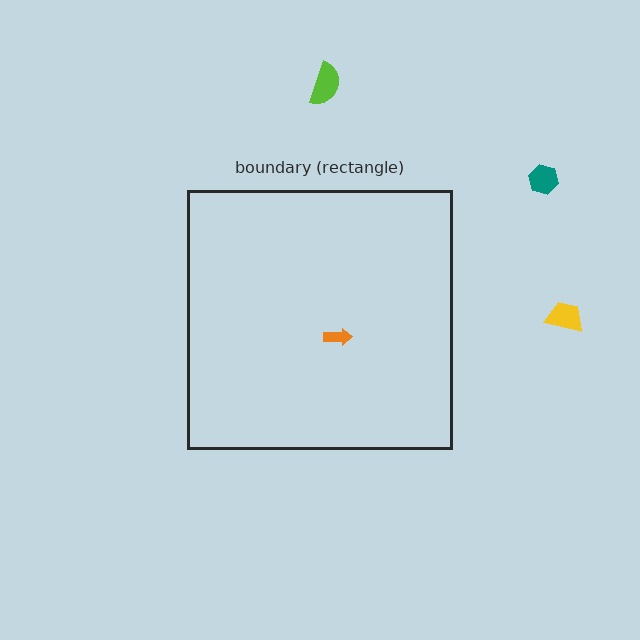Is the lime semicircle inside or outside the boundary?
Outside.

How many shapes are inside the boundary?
1 inside, 3 outside.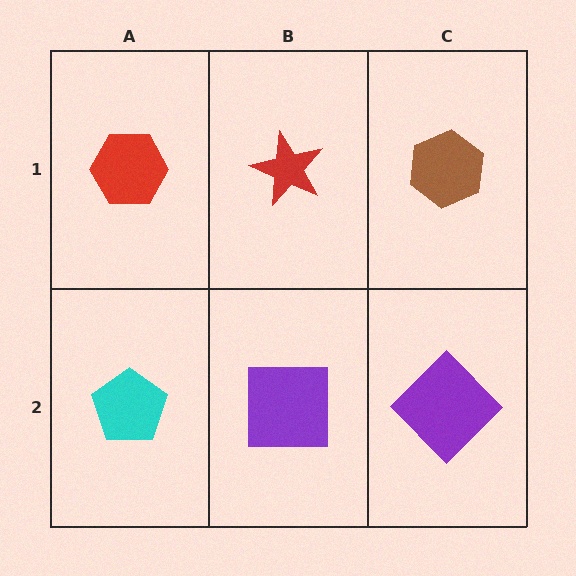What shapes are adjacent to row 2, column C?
A brown hexagon (row 1, column C), a purple square (row 2, column B).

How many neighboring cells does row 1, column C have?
2.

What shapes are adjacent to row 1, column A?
A cyan pentagon (row 2, column A), a red star (row 1, column B).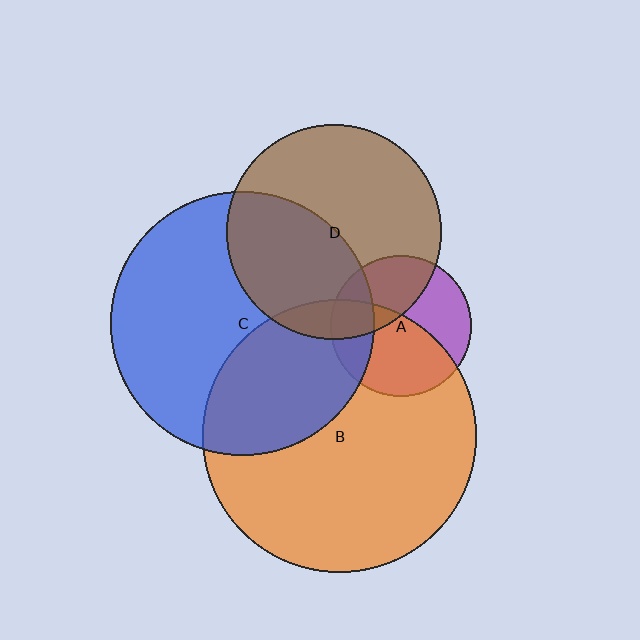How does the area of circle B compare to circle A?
Approximately 3.7 times.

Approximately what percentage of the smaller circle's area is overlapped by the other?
Approximately 35%.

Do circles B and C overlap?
Yes.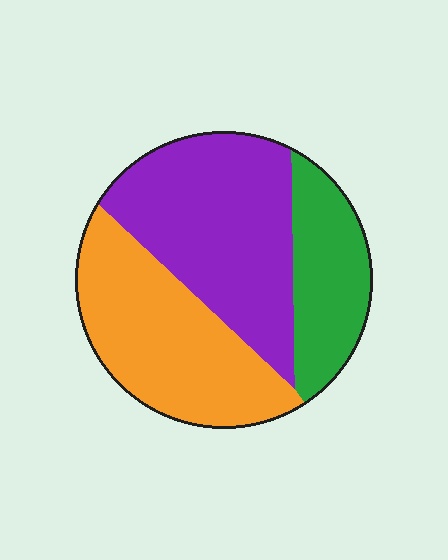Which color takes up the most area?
Purple, at roughly 40%.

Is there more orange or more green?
Orange.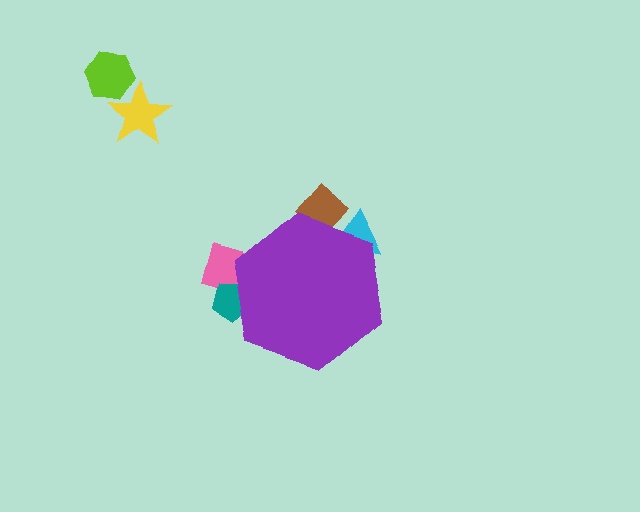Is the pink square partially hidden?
Yes, the pink square is partially hidden behind the purple hexagon.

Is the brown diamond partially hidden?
Yes, the brown diamond is partially hidden behind the purple hexagon.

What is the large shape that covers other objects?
A purple hexagon.